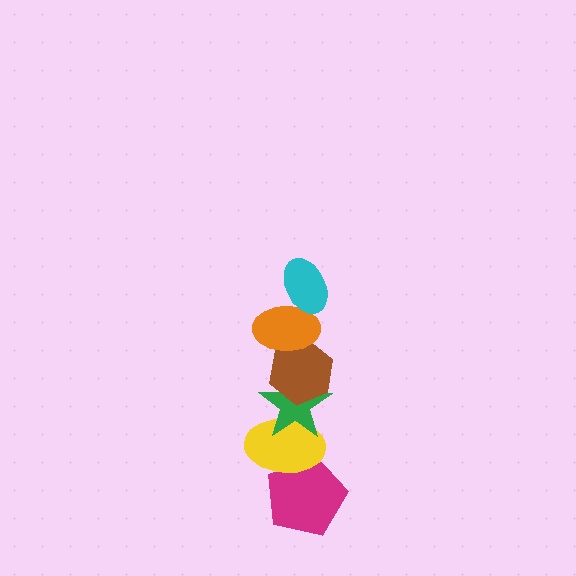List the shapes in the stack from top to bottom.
From top to bottom: the cyan ellipse, the orange ellipse, the brown hexagon, the green star, the yellow ellipse, the magenta pentagon.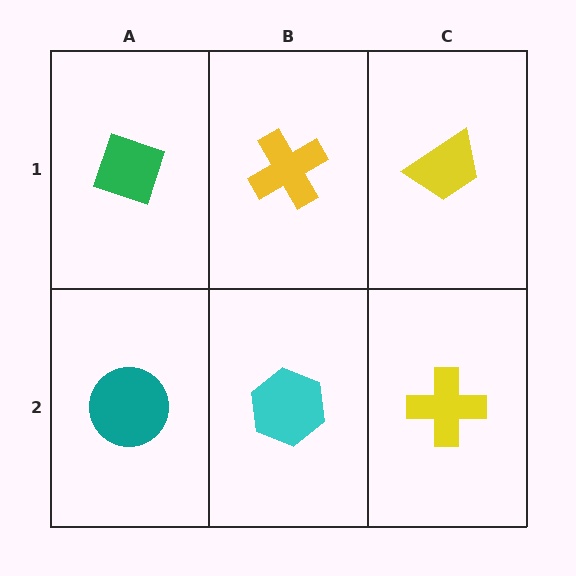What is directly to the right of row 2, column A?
A cyan hexagon.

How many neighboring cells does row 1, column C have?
2.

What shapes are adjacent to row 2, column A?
A green diamond (row 1, column A), a cyan hexagon (row 2, column B).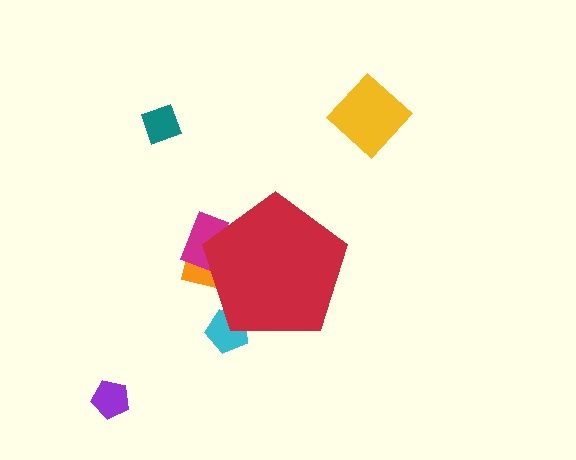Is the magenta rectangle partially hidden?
Yes, the magenta rectangle is partially hidden behind the red pentagon.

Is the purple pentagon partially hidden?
No, the purple pentagon is fully visible.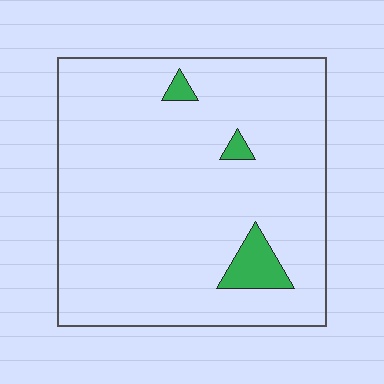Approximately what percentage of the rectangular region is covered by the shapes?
Approximately 5%.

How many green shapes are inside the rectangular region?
3.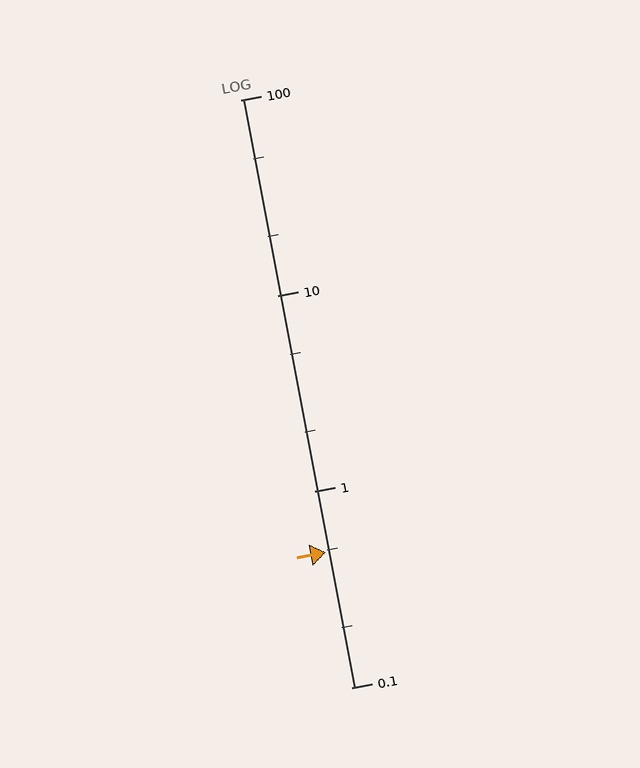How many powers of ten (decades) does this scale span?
The scale spans 3 decades, from 0.1 to 100.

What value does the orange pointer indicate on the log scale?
The pointer indicates approximately 0.49.